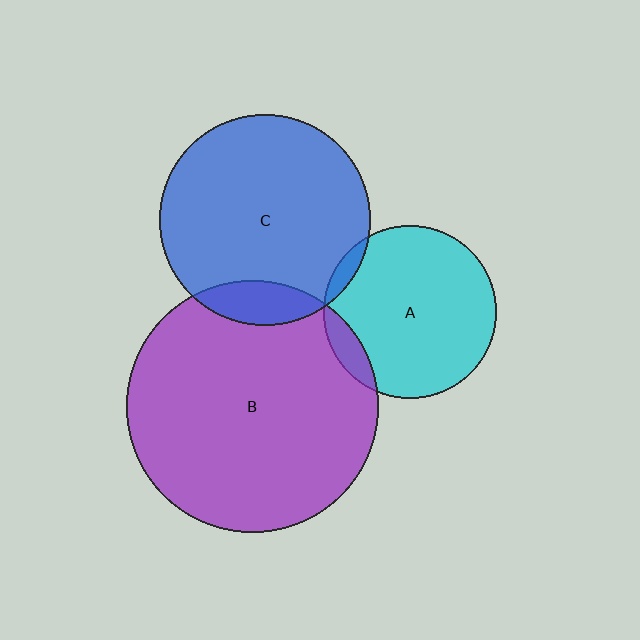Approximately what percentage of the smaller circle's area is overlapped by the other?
Approximately 5%.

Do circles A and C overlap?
Yes.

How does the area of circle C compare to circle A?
Approximately 1.5 times.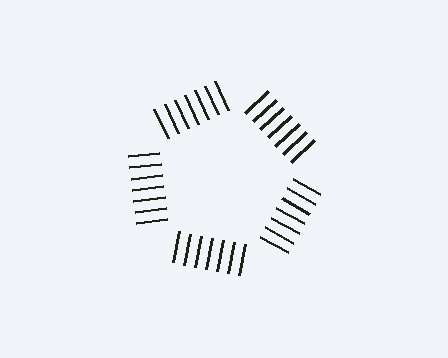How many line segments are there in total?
35 — 7 along each of the 5 edges.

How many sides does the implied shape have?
5 sides — the line-ends trace a pentagon.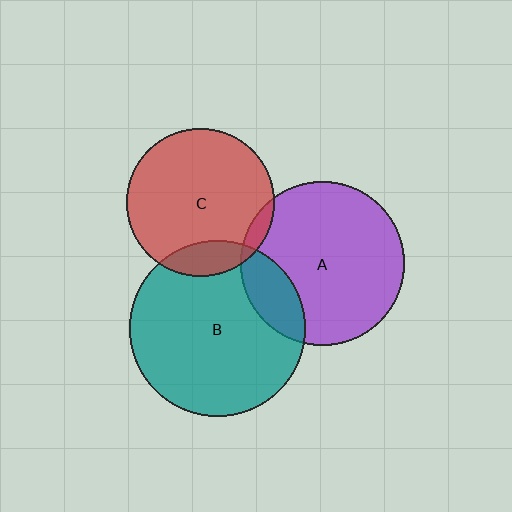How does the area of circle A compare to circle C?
Approximately 1.2 times.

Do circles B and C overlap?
Yes.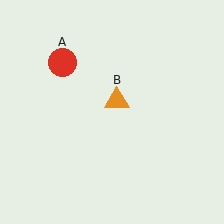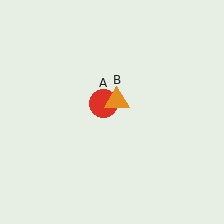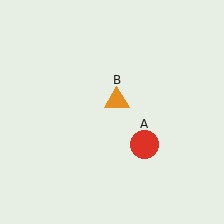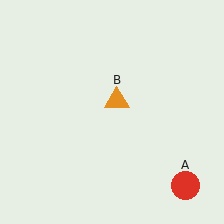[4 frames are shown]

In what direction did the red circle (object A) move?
The red circle (object A) moved down and to the right.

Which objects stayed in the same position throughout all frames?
Orange triangle (object B) remained stationary.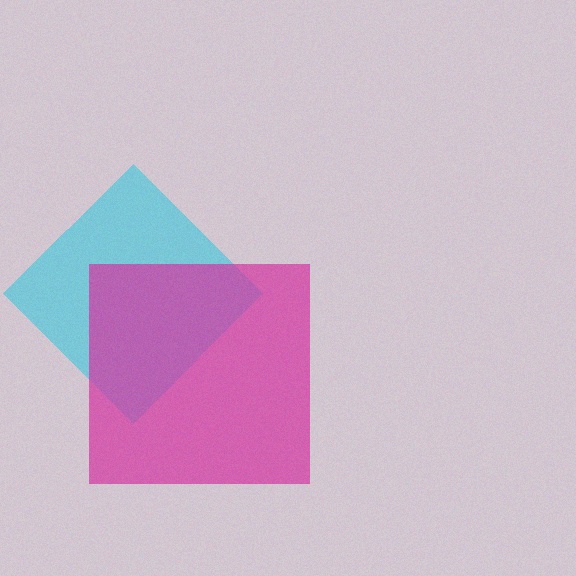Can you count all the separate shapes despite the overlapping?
Yes, there are 2 separate shapes.